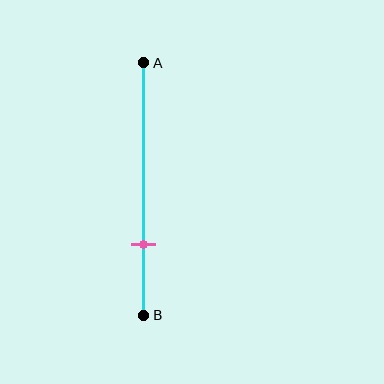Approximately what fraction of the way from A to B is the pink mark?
The pink mark is approximately 70% of the way from A to B.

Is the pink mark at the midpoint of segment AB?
No, the mark is at about 70% from A, not at the 50% midpoint.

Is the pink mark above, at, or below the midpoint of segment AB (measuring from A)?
The pink mark is below the midpoint of segment AB.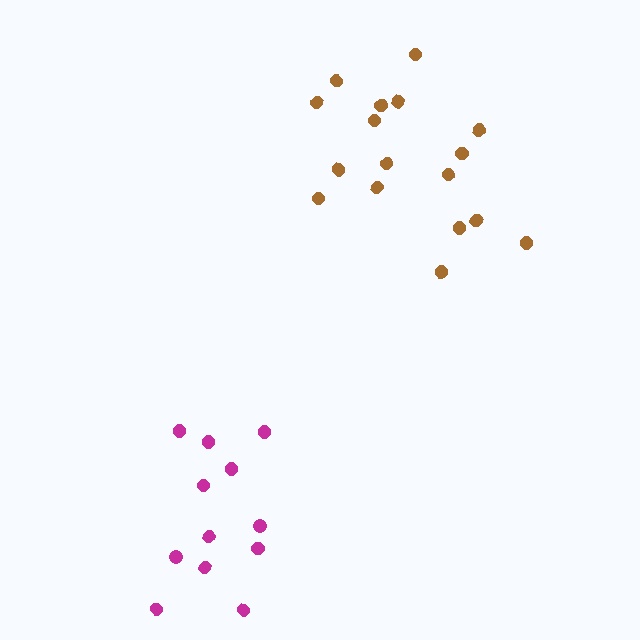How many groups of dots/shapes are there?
There are 2 groups.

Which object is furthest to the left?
The magenta cluster is leftmost.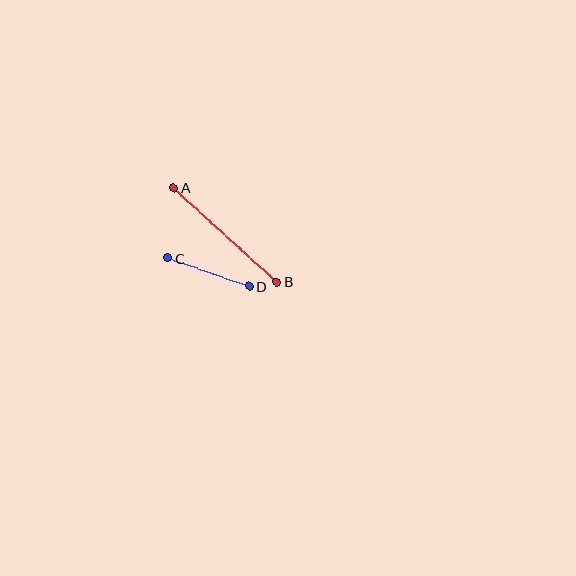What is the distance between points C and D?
The distance is approximately 86 pixels.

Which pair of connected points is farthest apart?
Points A and B are farthest apart.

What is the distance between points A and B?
The distance is approximately 140 pixels.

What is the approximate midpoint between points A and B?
The midpoint is at approximately (225, 235) pixels.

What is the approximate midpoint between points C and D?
The midpoint is at approximately (209, 272) pixels.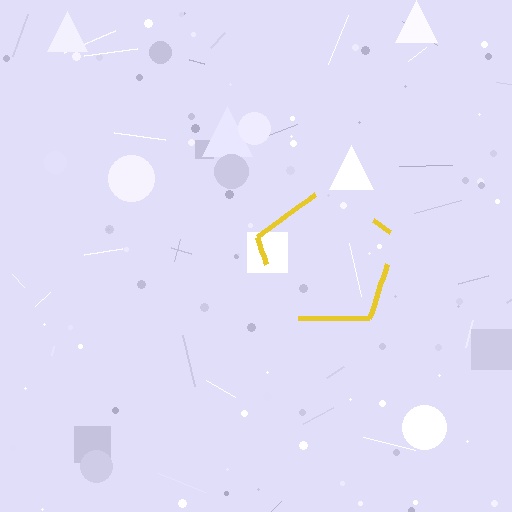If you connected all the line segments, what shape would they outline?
They would outline a pentagon.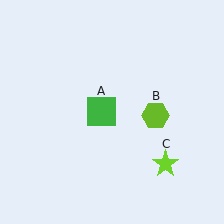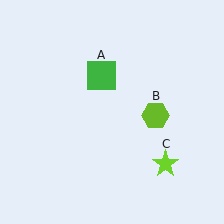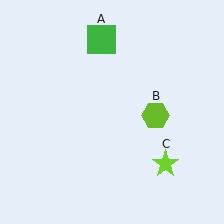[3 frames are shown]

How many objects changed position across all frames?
1 object changed position: green square (object A).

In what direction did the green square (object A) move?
The green square (object A) moved up.